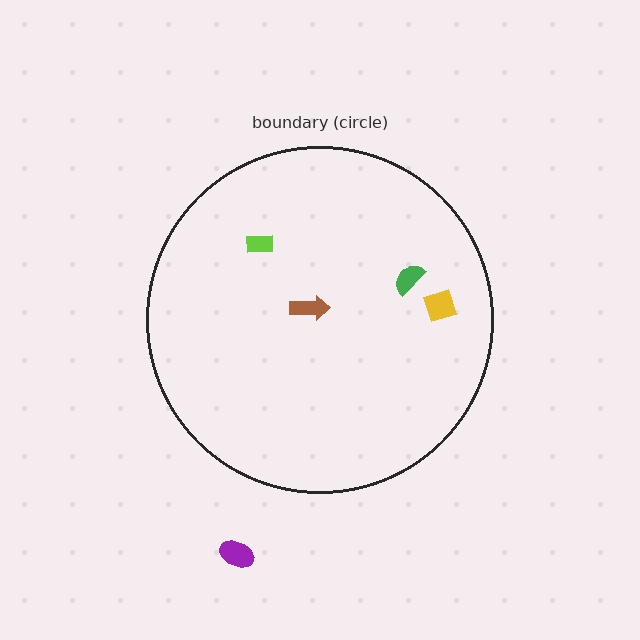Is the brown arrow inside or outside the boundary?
Inside.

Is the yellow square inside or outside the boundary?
Inside.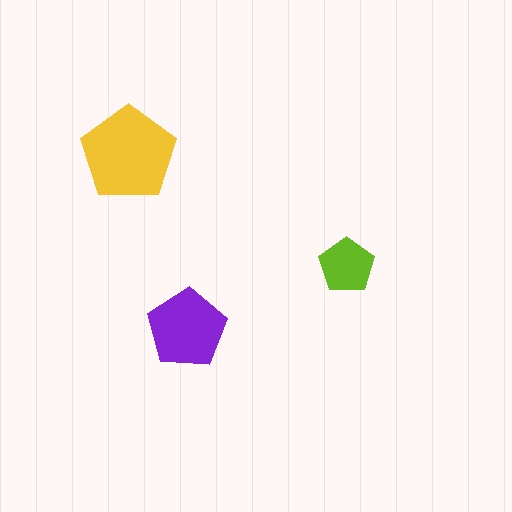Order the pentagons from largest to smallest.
the yellow one, the purple one, the lime one.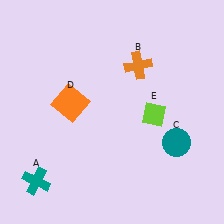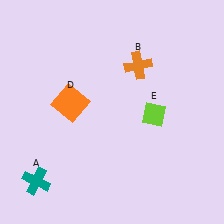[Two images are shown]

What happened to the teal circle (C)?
The teal circle (C) was removed in Image 2. It was in the bottom-right area of Image 1.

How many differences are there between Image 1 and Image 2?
There is 1 difference between the two images.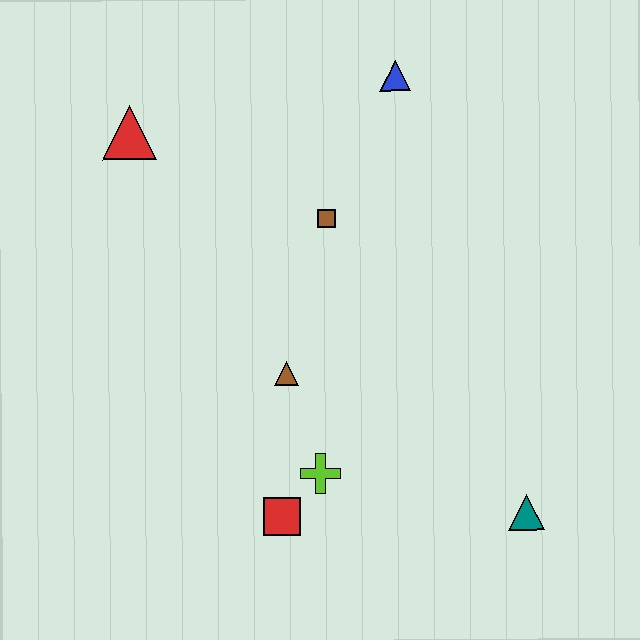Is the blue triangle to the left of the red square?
No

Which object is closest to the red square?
The lime cross is closest to the red square.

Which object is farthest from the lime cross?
The blue triangle is farthest from the lime cross.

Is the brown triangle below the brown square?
Yes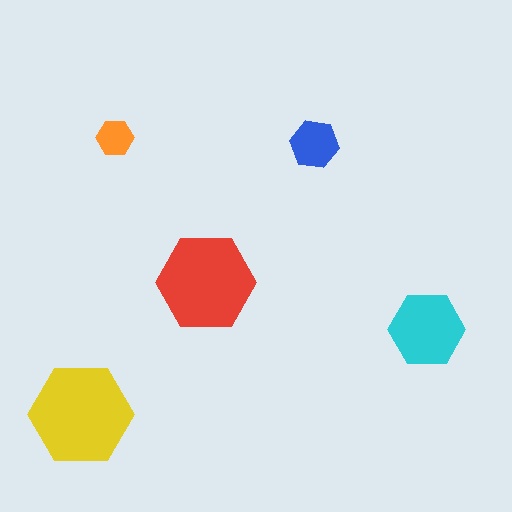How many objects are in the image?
There are 5 objects in the image.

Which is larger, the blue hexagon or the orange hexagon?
The blue one.